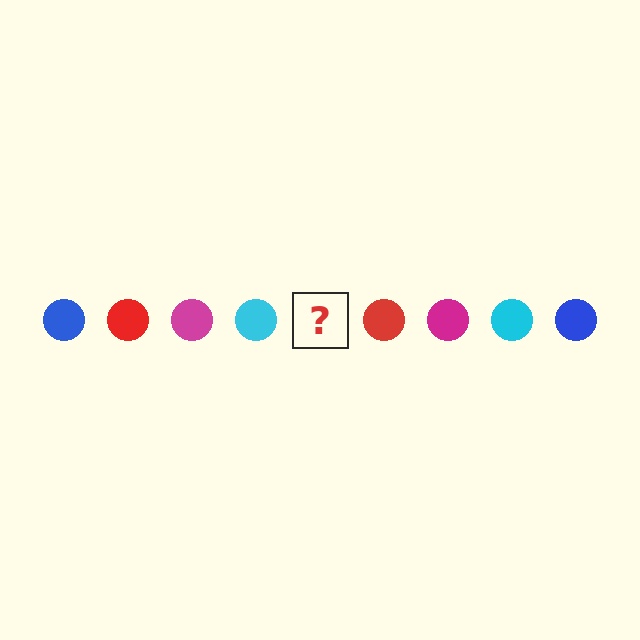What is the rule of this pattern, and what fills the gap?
The rule is that the pattern cycles through blue, red, magenta, cyan circles. The gap should be filled with a blue circle.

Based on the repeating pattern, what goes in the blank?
The blank should be a blue circle.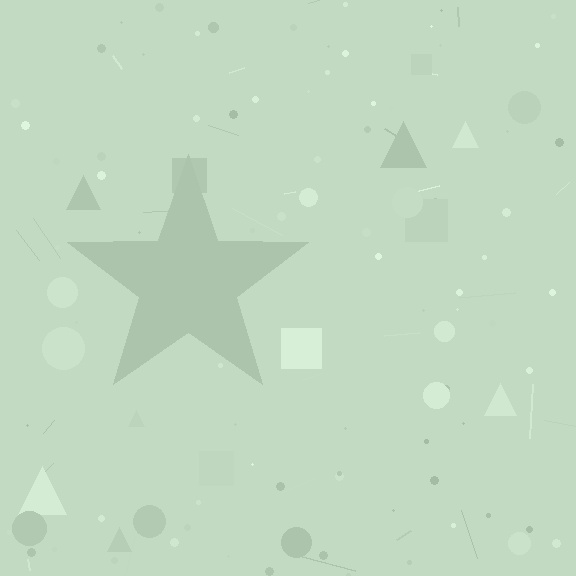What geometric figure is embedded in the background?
A star is embedded in the background.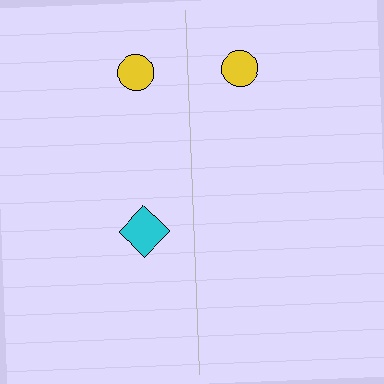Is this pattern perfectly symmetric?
No, the pattern is not perfectly symmetric. A cyan diamond is missing from the right side.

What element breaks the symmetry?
A cyan diamond is missing from the right side.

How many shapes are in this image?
There are 3 shapes in this image.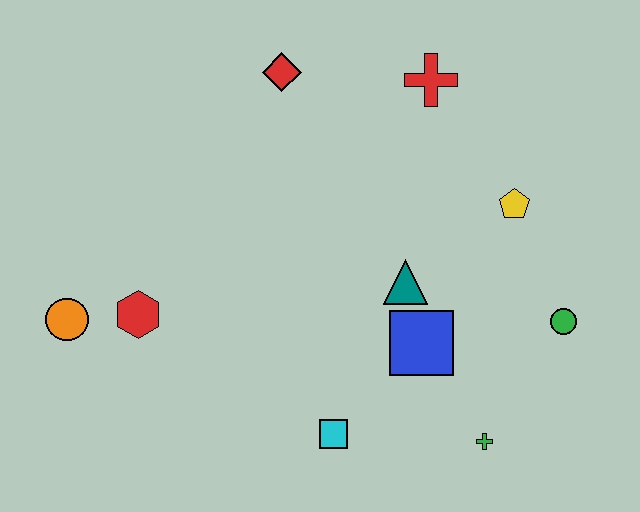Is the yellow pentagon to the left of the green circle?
Yes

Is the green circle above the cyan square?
Yes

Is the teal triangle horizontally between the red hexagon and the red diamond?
No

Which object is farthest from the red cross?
The orange circle is farthest from the red cross.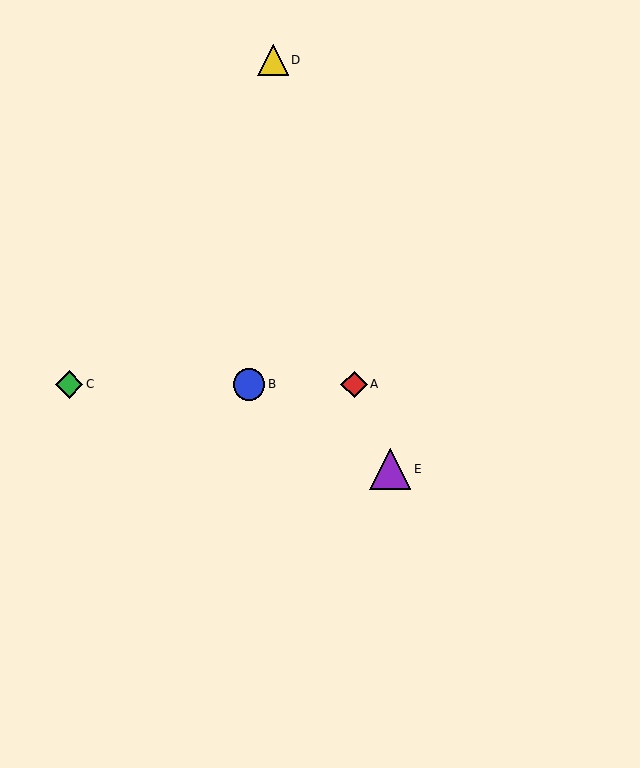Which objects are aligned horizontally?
Objects A, B, C are aligned horizontally.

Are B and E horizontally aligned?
No, B is at y≈385 and E is at y≈469.